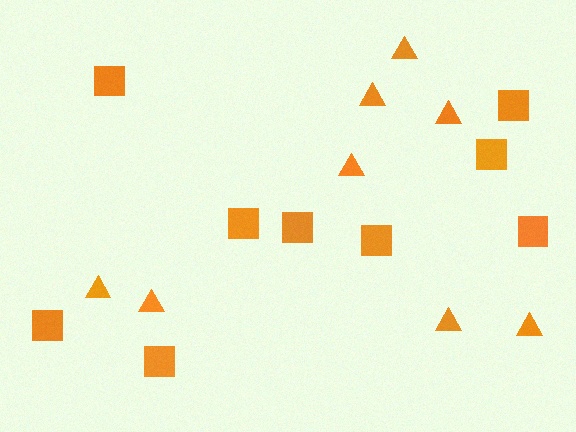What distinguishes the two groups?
There are 2 groups: one group of triangles (8) and one group of squares (9).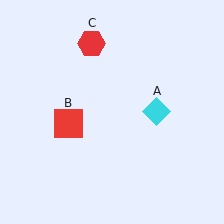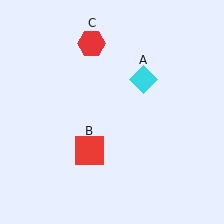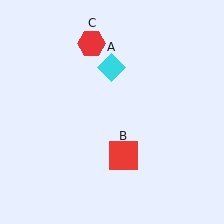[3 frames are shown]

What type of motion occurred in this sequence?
The cyan diamond (object A), red square (object B) rotated counterclockwise around the center of the scene.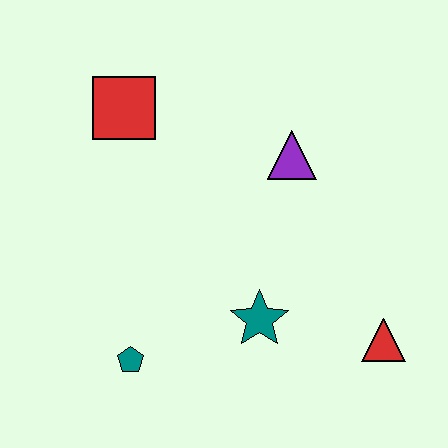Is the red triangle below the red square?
Yes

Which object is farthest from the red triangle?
The red square is farthest from the red triangle.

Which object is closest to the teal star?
The red triangle is closest to the teal star.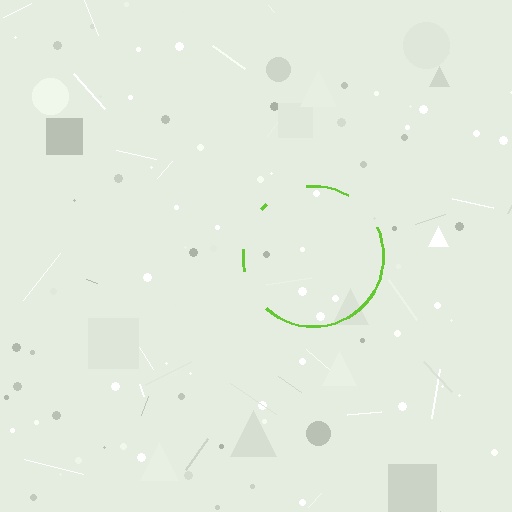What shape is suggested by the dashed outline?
The dashed outline suggests a circle.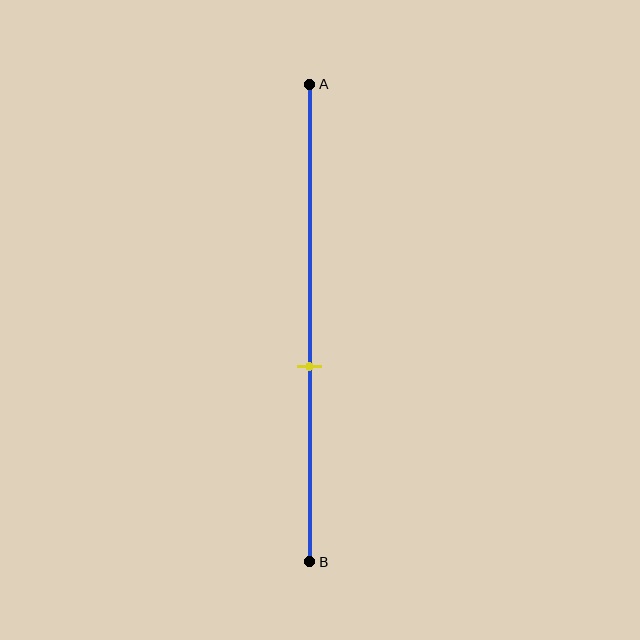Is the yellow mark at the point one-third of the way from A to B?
No, the mark is at about 60% from A, not at the 33% one-third point.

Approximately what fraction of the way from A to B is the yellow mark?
The yellow mark is approximately 60% of the way from A to B.